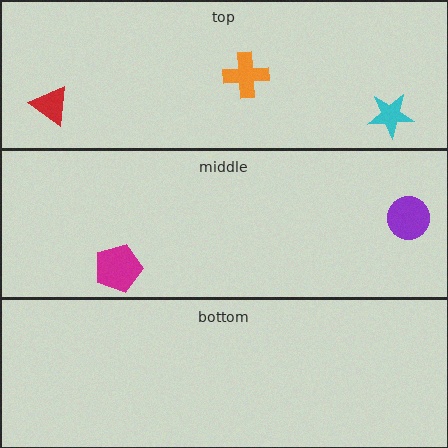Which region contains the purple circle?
The middle region.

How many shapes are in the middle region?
2.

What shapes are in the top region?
The orange cross, the cyan star, the red triangle.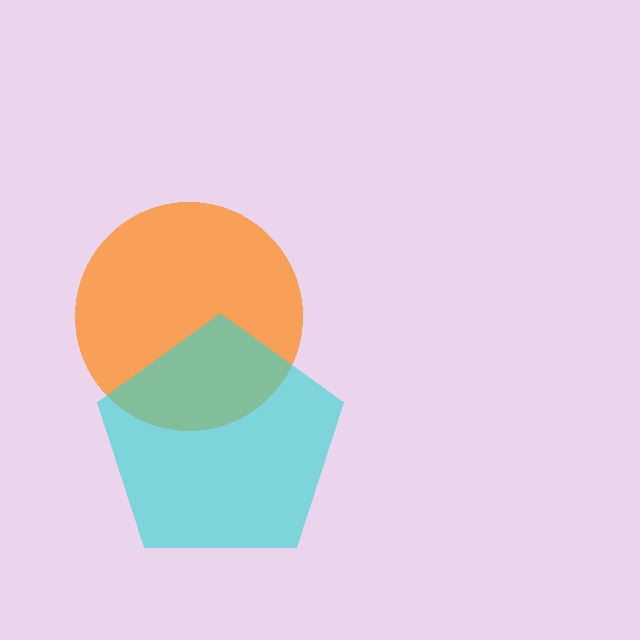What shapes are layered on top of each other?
The layered shapes are: an orange circle, a cyan pentagon.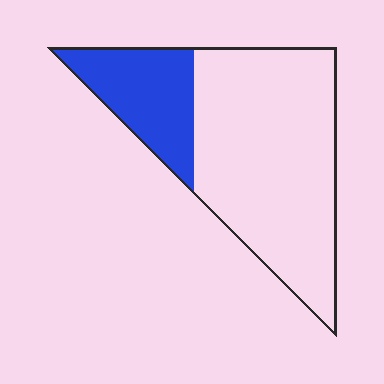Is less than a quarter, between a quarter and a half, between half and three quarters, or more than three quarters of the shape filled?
Between a quarter and a half.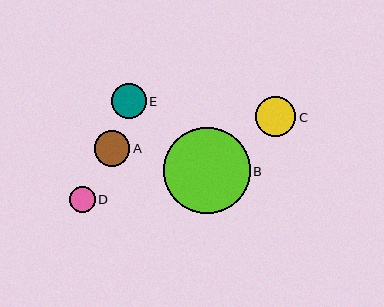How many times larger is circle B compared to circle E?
Circle B is approximately 2.5 times the size of circle E.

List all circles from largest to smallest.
From largest to smallest: B, C, A, E, D.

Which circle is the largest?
Circle B is the largest with a size of approximately 86 pixels.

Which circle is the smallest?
Circle D is the smallest with a size of approximately 26 pixels.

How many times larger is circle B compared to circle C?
Circle B is approximately 2.2 times the size of circle C.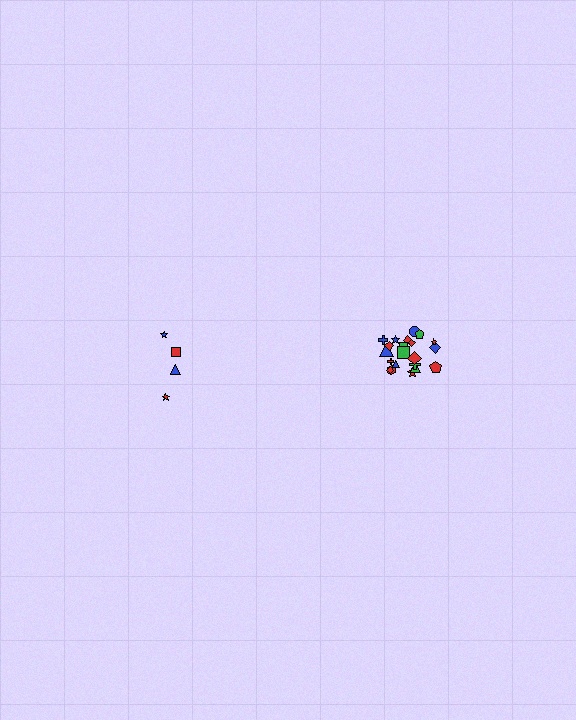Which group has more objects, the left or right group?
The right group.